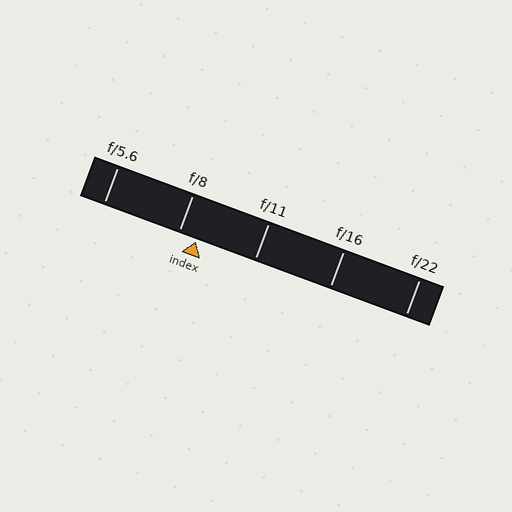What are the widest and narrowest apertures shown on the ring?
The widest aperture shown is f/5.6 and the narrowest is f/22.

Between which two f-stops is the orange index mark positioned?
The index mark is between f/8 and f/11.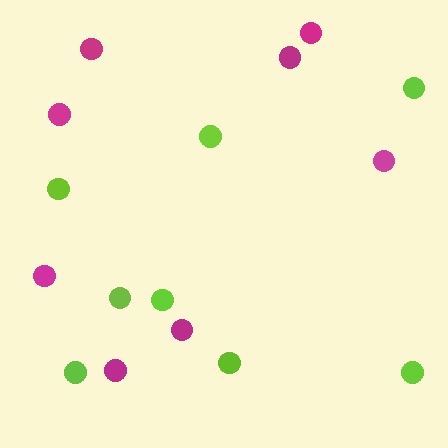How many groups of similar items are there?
There are 2 groups: one group of magenta circles (8) and one group of lime circles (8).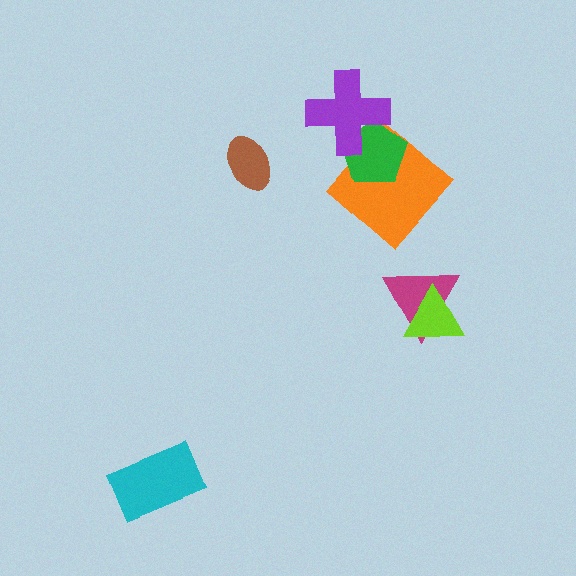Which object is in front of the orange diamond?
The green pentagon is in front of the orange diamond.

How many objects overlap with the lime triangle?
1 object overlaps with the lime triangle.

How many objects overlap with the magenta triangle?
1 object overlaps with the magenta triangle.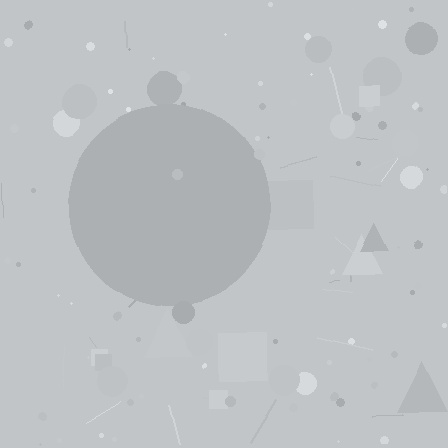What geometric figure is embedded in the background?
A circle is embedded in the background.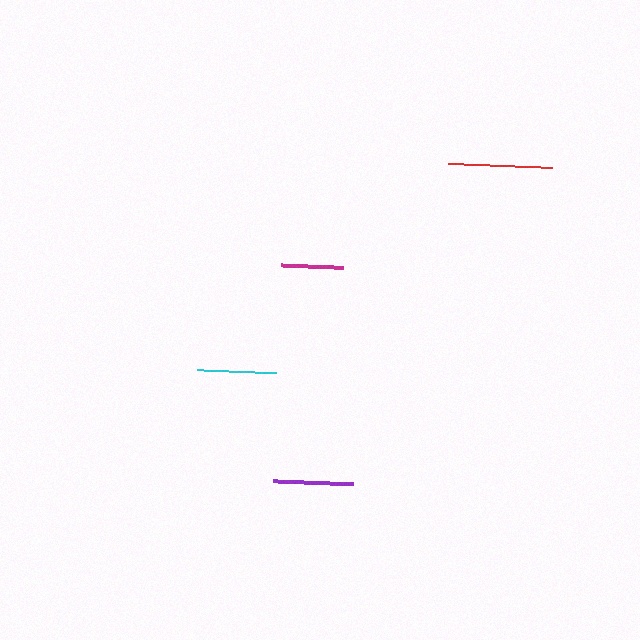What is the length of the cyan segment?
The cyan segment is approximately 80 pixels long.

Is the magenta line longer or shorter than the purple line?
The purple line is longer than the magenta line.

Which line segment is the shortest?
The magenta line is the shortest at approximately 63 pixels.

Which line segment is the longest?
The red line is the longest at approximately 104 pixels.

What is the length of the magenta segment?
The magenta segment is approximately 63 pixels long.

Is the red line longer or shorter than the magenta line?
The red line is longer than the magenta line.